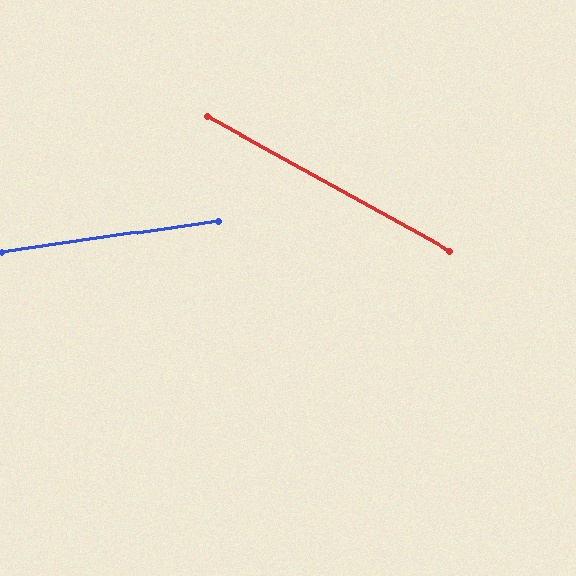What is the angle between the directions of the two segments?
Approximately 37 degrees.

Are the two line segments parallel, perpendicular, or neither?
Neither parallel nor perpendicular — they differ by about 37°.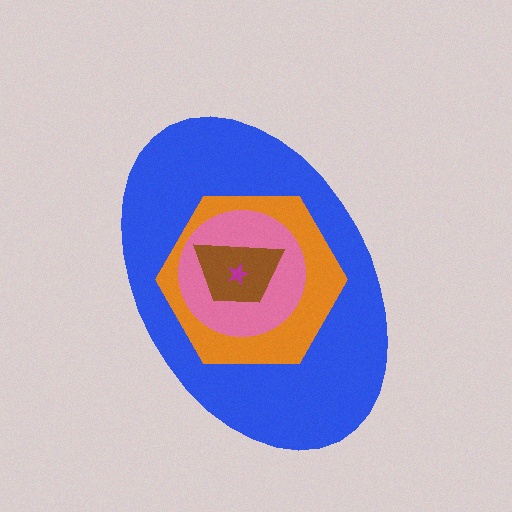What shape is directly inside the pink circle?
The brown trapezoid.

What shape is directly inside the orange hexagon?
The pink circle.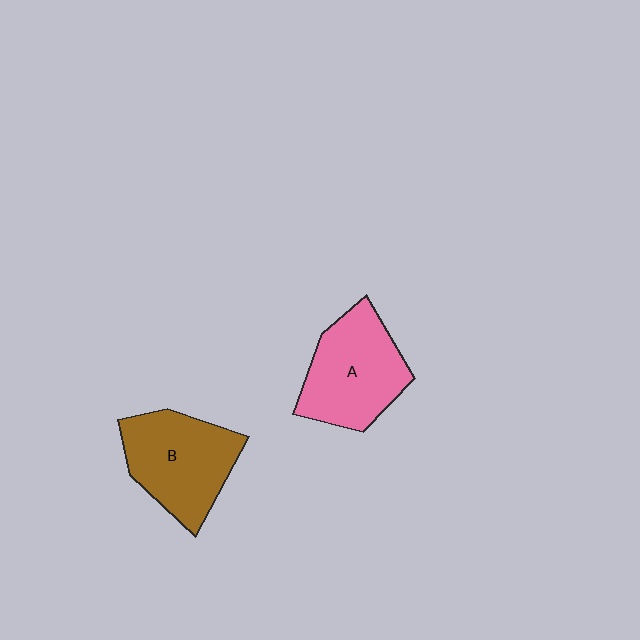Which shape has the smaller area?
Shape A (pink).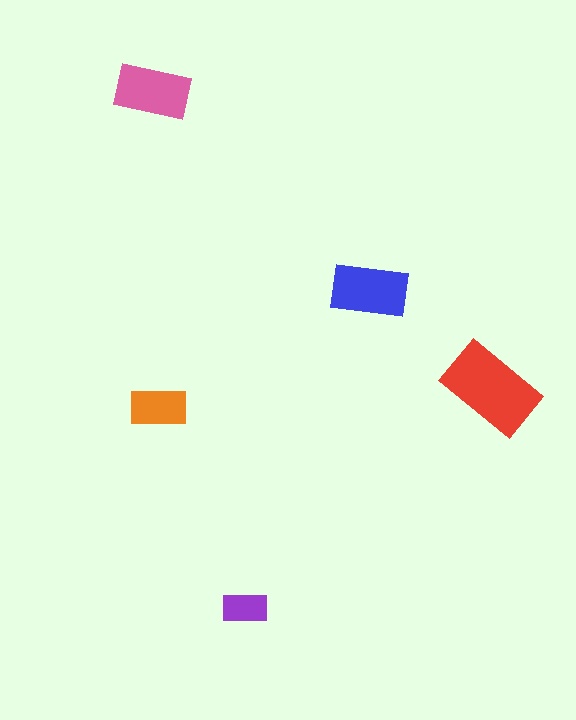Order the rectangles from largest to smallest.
the red one, the blue one, the pink one, the orange one, the purple one.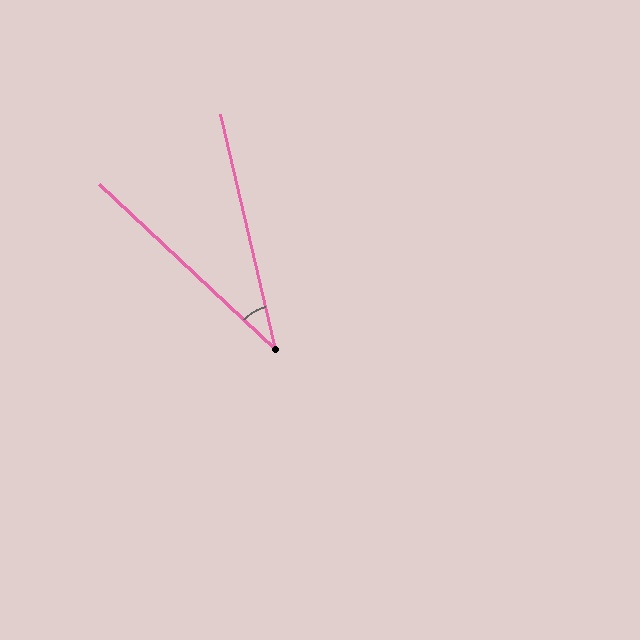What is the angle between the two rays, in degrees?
Approximately 34 degrees.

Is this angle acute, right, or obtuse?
It is acute.